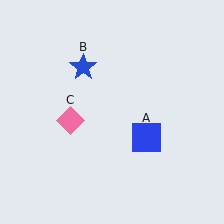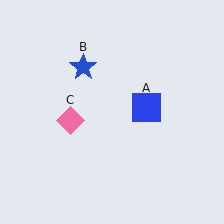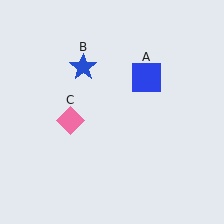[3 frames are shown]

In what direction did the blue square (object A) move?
The blue square (object A) moved up.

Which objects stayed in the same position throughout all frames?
Blue star (object B) and pink diamond (object C) remained stationary.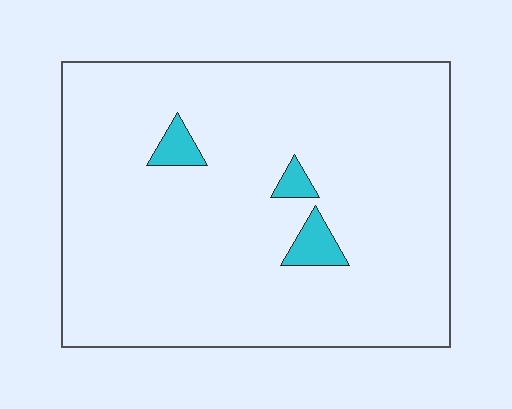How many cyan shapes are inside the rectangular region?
3.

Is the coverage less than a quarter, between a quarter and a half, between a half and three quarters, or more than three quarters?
Less than a quarter.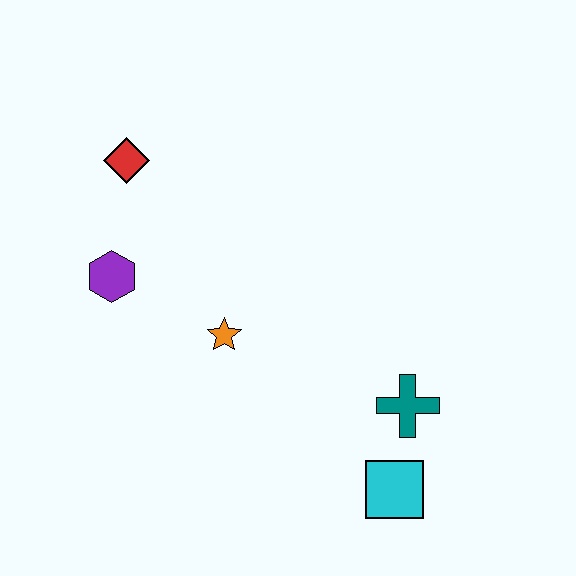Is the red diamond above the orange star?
Yes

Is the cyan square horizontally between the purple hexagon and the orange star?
No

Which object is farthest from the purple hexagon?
The cyan square is farthest from the purple hexagon.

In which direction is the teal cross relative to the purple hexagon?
The teal cross is to the right of the purple hexagon.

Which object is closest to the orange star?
The purple hexagon is closest to the orange star.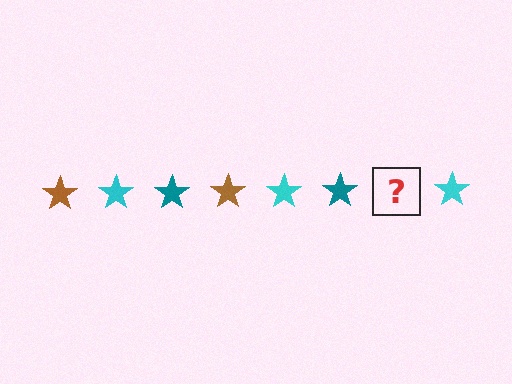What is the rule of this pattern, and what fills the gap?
The rule is that the pattern cycles through brown, cyan, teal stars. The gap should be filled with a brown star.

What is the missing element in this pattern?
The missing element is a brown star.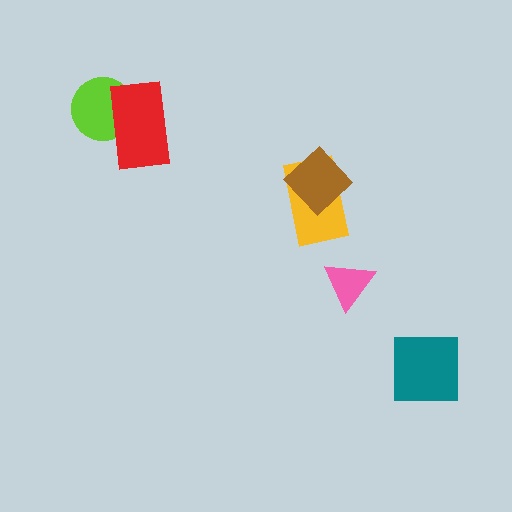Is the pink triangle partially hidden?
No, no other shape covers it.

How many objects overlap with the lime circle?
1 object overlaps with the lime circle.